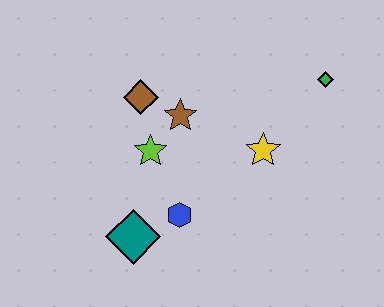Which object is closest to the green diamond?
The yellow star is closest to the green diamond.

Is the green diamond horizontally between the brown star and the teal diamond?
No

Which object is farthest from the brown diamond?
The green diamond is farthest from the brown diamond.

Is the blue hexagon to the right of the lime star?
Yes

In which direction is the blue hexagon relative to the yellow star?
The blue hexagon is to the left of the yellow star.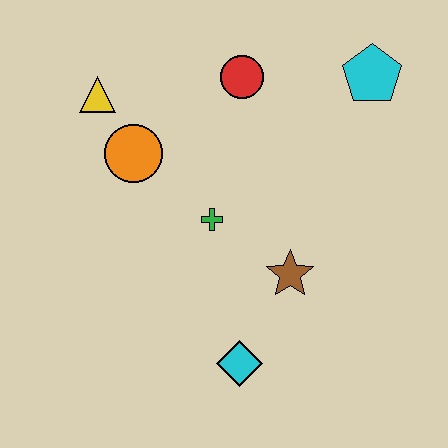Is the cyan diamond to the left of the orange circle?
No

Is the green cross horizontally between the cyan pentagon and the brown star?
No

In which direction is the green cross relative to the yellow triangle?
The green cross is below the yellow triangle.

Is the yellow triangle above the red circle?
No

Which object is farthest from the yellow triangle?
The cyan diamond is farthest from the yellow triangle.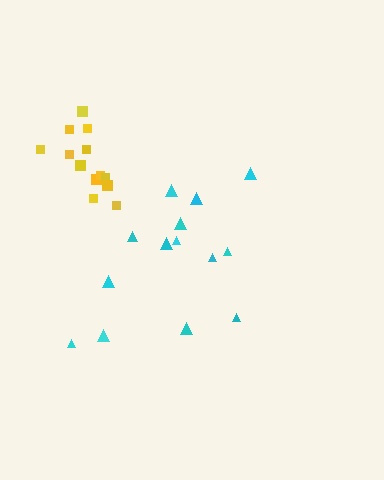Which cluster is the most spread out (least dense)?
Cyan.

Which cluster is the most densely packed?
Yellow.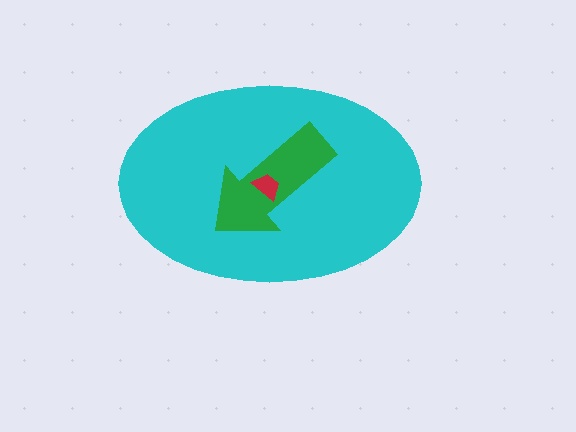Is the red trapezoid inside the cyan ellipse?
Yes.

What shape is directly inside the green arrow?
The red trapezoid.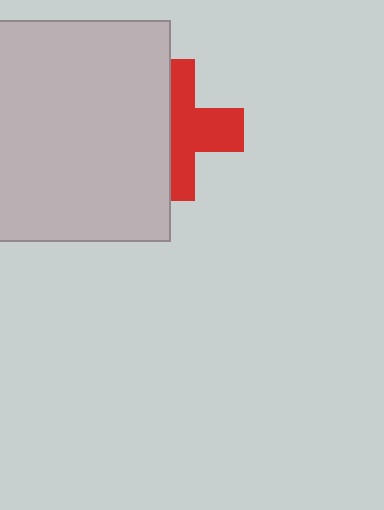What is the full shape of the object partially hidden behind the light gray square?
The partially hidden object is a red cross.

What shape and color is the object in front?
The object in front is a light gray square.